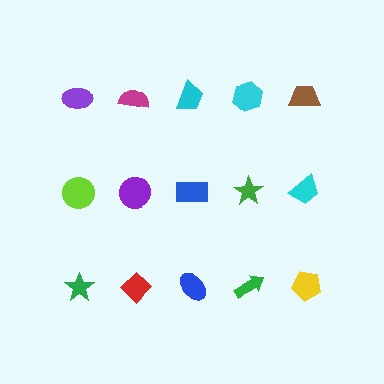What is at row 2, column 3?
A blue rectangle.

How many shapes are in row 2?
5 shapes.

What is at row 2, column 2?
A purple circle.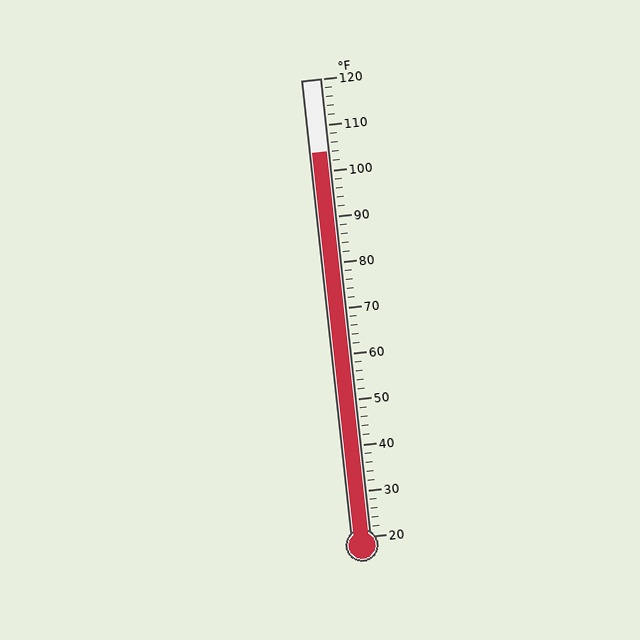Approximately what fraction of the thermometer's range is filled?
The thermometer is filled to approximately 85% of its range.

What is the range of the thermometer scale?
The thermometer scale ranges from 20°F to 120°F.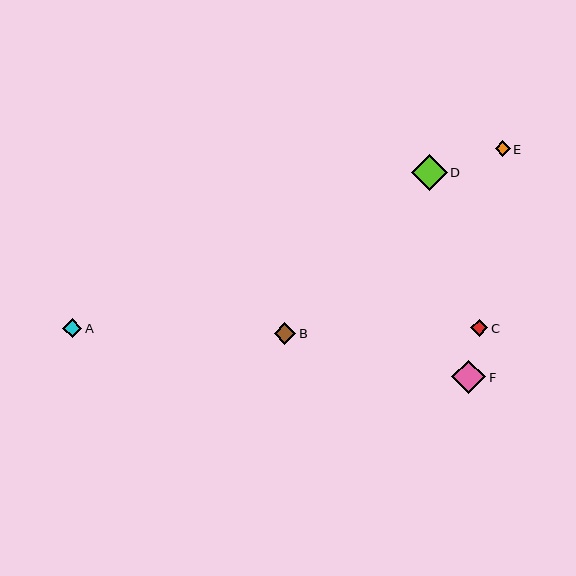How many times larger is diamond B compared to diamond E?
Diamond B is approximately 1.4 times the size of diamond E.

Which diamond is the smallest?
Diamond E is the smallest with a size of approximately 15 pixels.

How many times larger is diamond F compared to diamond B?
Diamond F is approximately 1.6 times the size of diamond B.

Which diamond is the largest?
Diamond D is the largest with a size of approximately 36 pixels.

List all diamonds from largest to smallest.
From largest to smallest: D, F, B, A, C, E.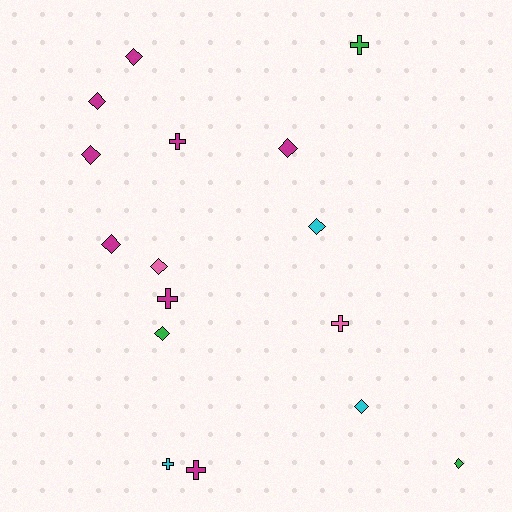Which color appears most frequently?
Magenta, with 8 objects.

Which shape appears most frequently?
Diamond, with 10 objects.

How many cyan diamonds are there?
There are 2 cyan diamonds.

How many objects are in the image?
There are 16 objects.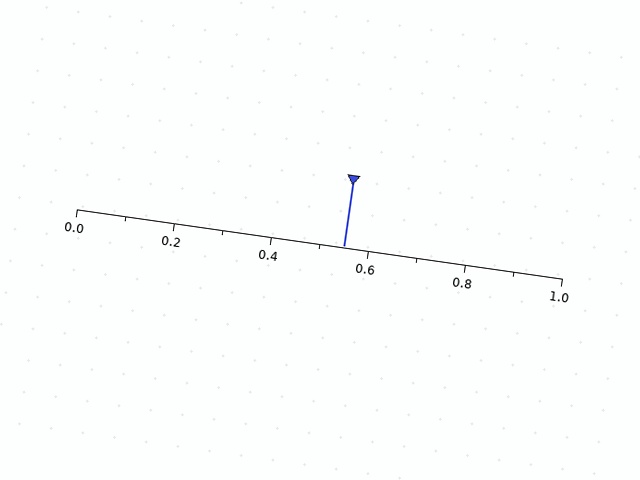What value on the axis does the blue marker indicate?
The marker indicates approximately 0.55.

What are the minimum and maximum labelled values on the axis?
The axis runs from 0.0 to 1.0.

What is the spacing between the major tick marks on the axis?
The major ticks are spaced 0.2 apart.